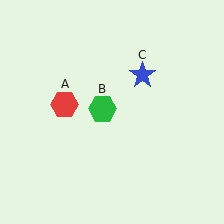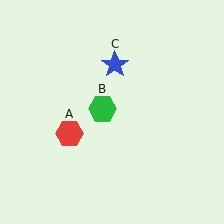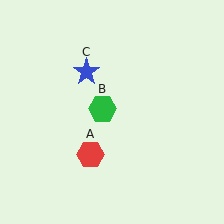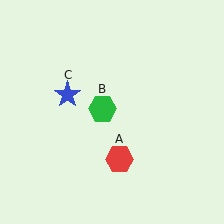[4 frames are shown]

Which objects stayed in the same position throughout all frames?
Green hexagon (object B) remained stationary.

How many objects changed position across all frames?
2 objects changed position: red hexagon (object A), blue star (object C).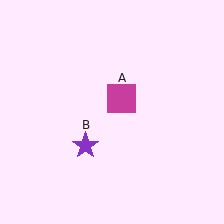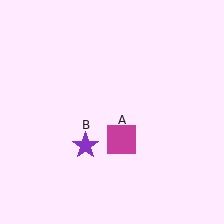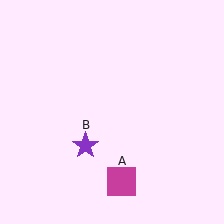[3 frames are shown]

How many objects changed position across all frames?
1 object changed position: magenta square (object A).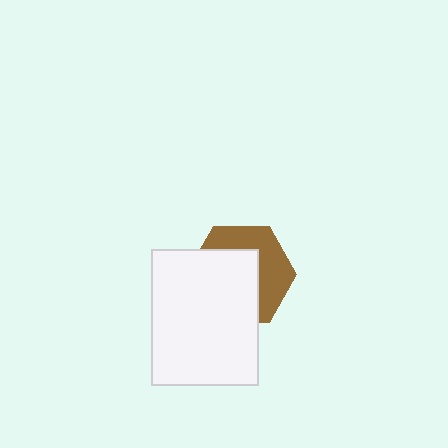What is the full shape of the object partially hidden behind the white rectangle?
The partially hidden object is a brown hexagon.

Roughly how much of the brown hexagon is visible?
A small part of it is visible (roughly 44%).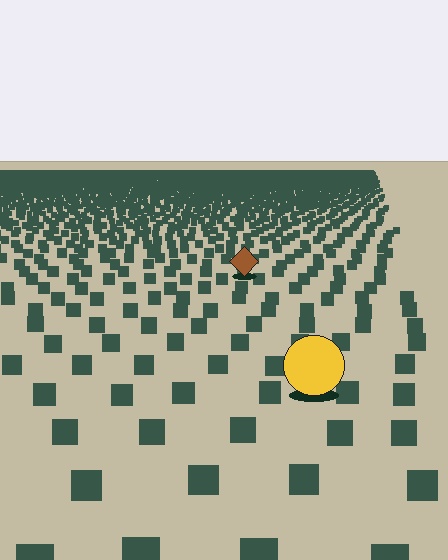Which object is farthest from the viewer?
The brown diamond is farthest from the viewer. It appears smaller and the ground texture around it is denser.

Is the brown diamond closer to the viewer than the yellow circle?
No. The yellow circle is closer — you can tell from the texture gradient: the ground texture is coarser near it.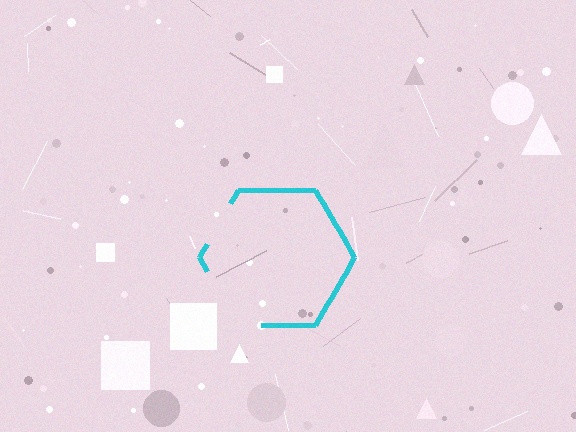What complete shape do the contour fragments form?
The contour fragments form a hexagon.